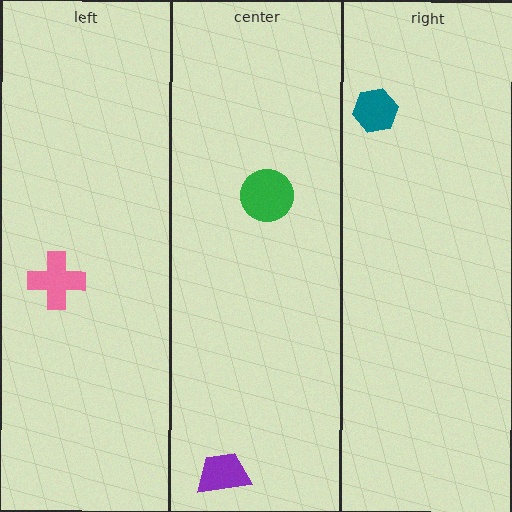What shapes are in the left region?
The pink cross.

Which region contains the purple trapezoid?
The center region.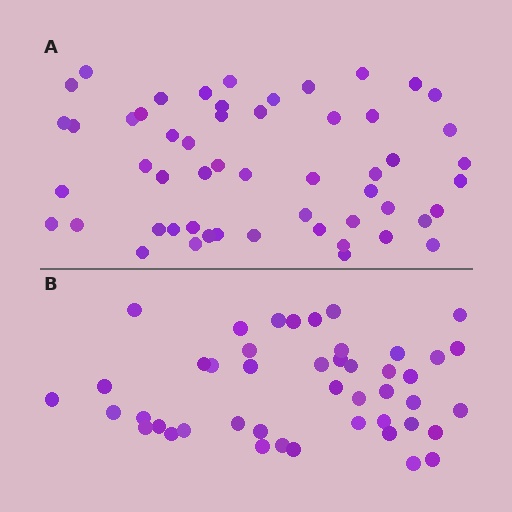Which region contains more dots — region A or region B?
Region A (the top region) has more dots.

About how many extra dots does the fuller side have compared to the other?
Region A has roughly 8 or so more dots than region B.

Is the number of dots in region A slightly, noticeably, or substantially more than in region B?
Region A has only slightly more — the two regions are fairly close. The ratio is roughly 1.2 to 1.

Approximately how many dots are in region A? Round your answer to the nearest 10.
About 50 dots. (The exact count is 54, which rounds to 50.)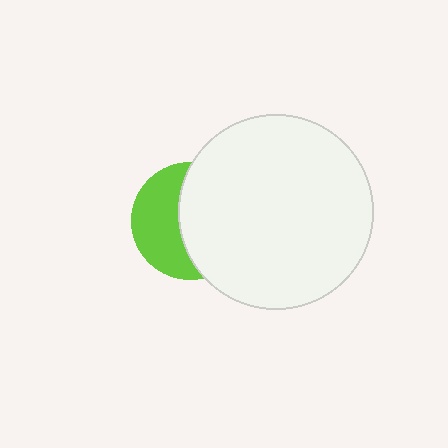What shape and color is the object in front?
The object in front is a white circle.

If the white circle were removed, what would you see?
You would see the complete lime circle.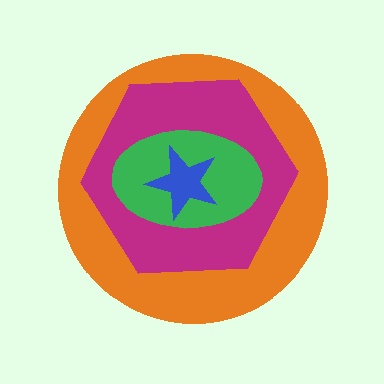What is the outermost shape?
The orange circle.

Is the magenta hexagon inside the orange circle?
Yes.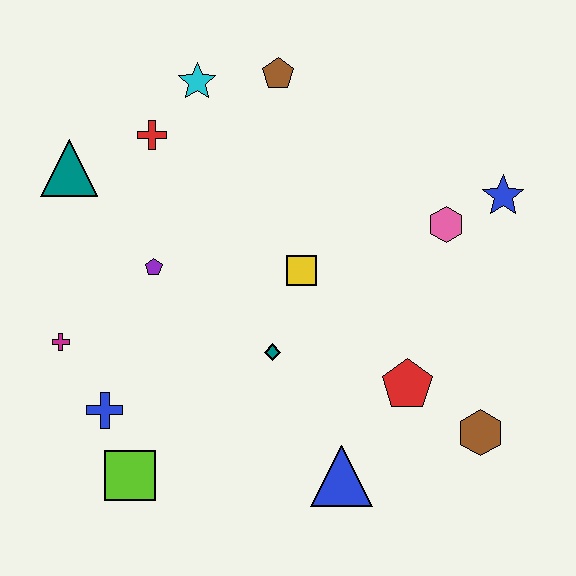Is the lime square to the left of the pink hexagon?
Yes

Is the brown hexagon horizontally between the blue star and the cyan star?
Yes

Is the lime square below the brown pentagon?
Yes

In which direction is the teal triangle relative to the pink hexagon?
The teal triangle is to the left of the pink hexagon.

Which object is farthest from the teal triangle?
The brown hexagon is farthest from the teal triangle.